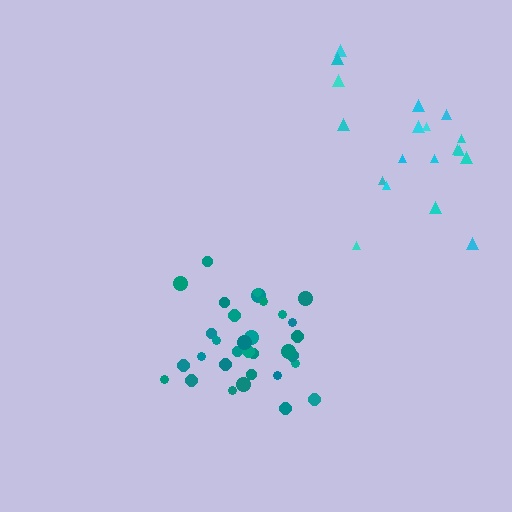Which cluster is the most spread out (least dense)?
Cyan.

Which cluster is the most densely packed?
Teal.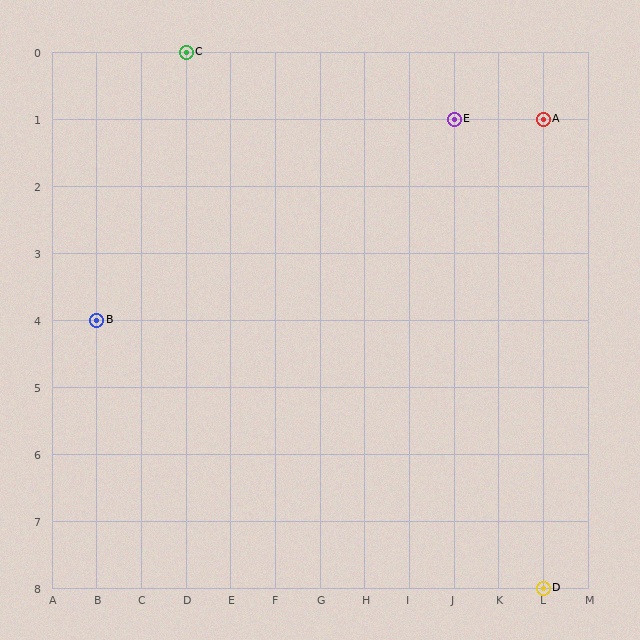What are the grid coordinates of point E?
Point E is at grid coordinates (J, 1).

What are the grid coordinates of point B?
Point B is at grid coordinates (B, 4).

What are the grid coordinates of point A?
Point A is at grid coordinates (L, 1).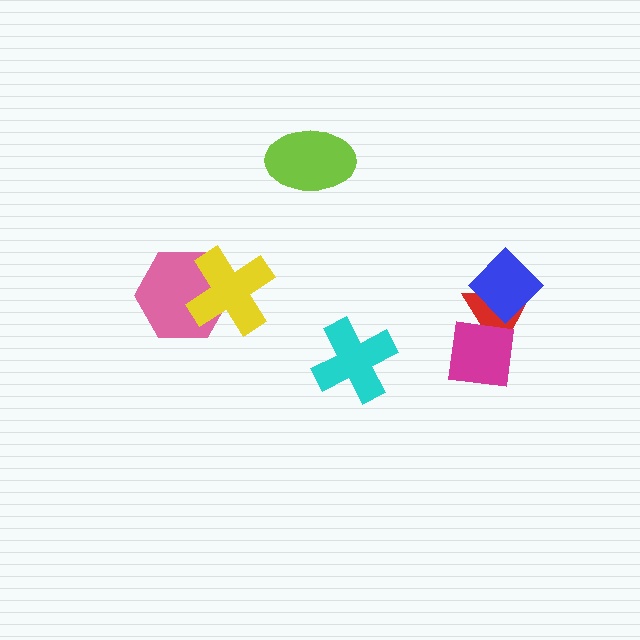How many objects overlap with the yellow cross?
1 object overlaps with the yellow cross.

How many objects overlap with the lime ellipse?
0 objects overlap with the lime ellipse.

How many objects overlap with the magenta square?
1 object overlaps with the magenta square.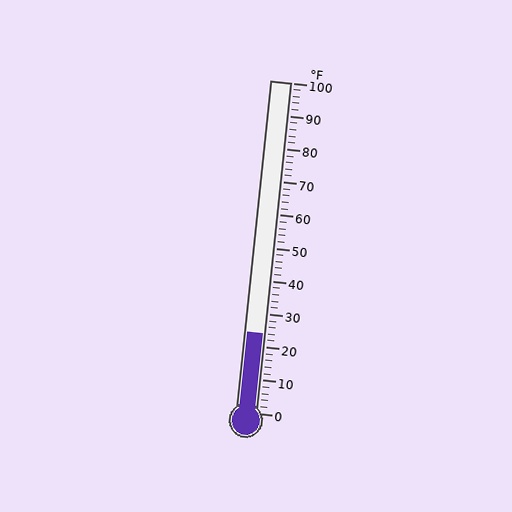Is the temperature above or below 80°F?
The temperature is below 80°F.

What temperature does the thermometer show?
The thermometer shows approximately 24°F.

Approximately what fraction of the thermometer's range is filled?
The thermometer is filled to approximately 25% of its range.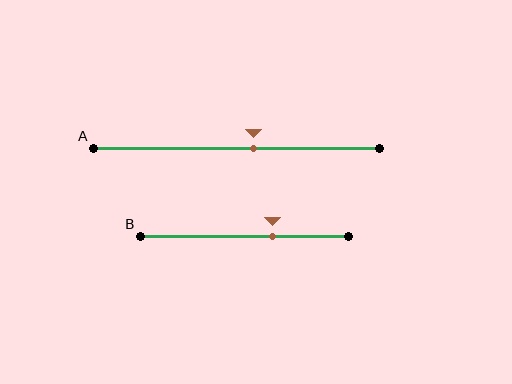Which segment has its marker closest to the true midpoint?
Segment A has its marker closest to the true midpoint.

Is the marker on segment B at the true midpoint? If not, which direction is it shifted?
No, the marker on segment B is shifted to the right by about 13% of the segment length.